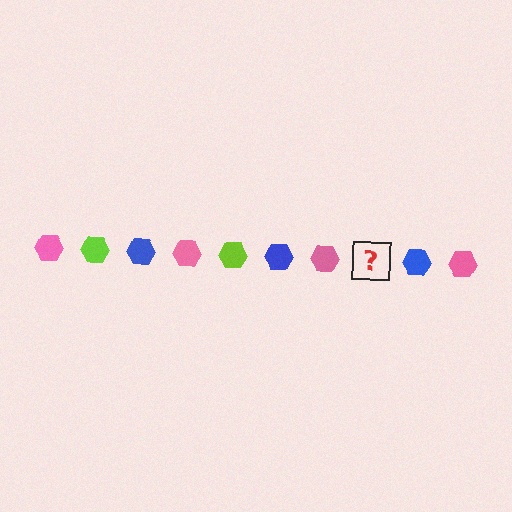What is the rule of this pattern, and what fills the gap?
The rule is that the pattern cycles through pink, lime, blue hexagons. The gap should be filled with a lime hexagon.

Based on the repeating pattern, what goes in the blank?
The blank should be a lime hexagon.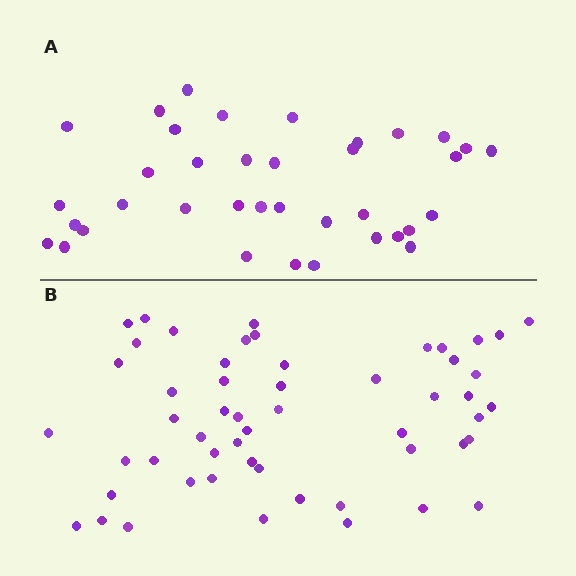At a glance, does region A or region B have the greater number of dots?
Region B (the bottom region) has more dots.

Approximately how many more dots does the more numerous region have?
Region B has approximately 15 more dots than region A.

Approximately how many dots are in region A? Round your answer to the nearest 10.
About 40 dots. (The exact count is 37, which rounds to 40.)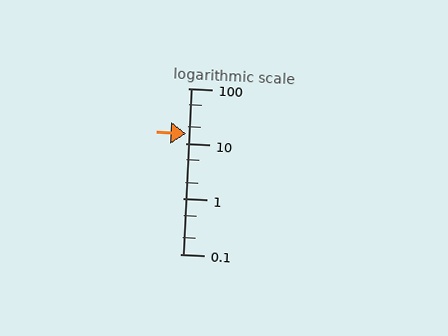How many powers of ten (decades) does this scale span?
The scale spans 3 decades, from 0.1 to 100.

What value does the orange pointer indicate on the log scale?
The pointer indicates approximately 15.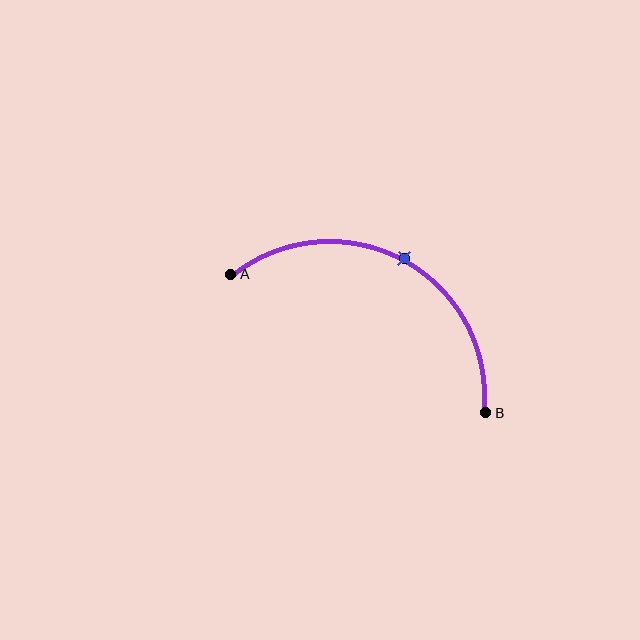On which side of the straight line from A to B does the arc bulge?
The arc bulges above the straight line connecting A and B.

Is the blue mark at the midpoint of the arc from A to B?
Yes. The blue mark lies on the arc at equal arc-length from both A and B — it is the arc midpoint.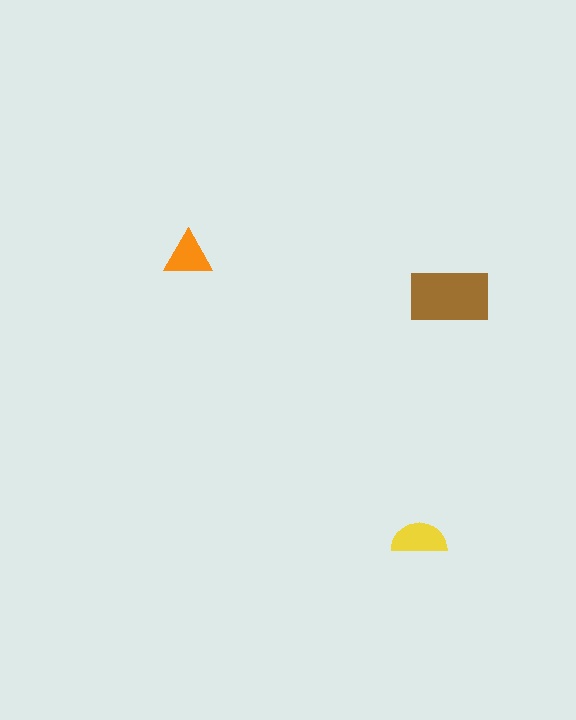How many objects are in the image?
There are 3 objects in the image.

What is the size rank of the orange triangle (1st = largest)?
3rd.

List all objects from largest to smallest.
The brown rectangle, the yellow semicircle, the orange triangle.